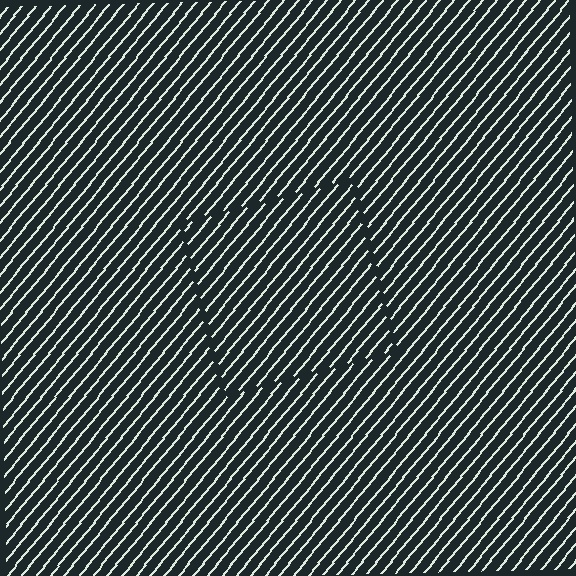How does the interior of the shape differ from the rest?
The interior of the shape contains the same grating, shifted by half a period — the contour is defined by the phase discontinuity where line-ends from the inner and outer gratings abut.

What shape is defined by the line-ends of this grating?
An illusory square. The interior of the shape contains the same grating, shifted by half a period — the contour is defined by the phase discontinuity where line-ends from the inner and outer gratings abut.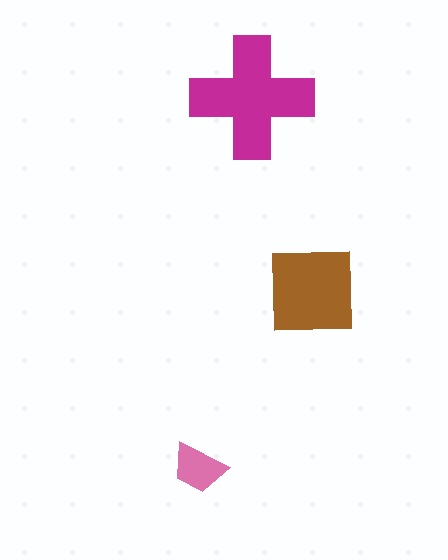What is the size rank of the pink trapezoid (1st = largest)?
3rd.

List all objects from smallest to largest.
The pink trapezoid, the brown square, the magenta cross.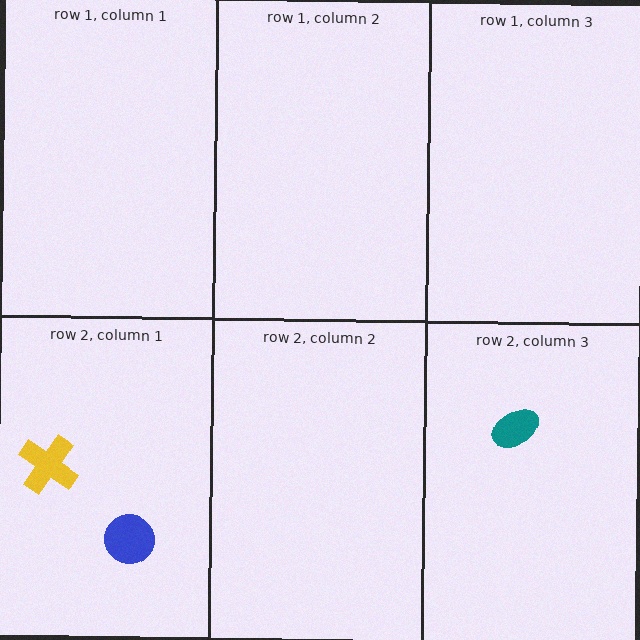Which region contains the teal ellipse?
The row 2, column 3 region.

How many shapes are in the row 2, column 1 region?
2.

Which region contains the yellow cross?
The row 2, column 1 region.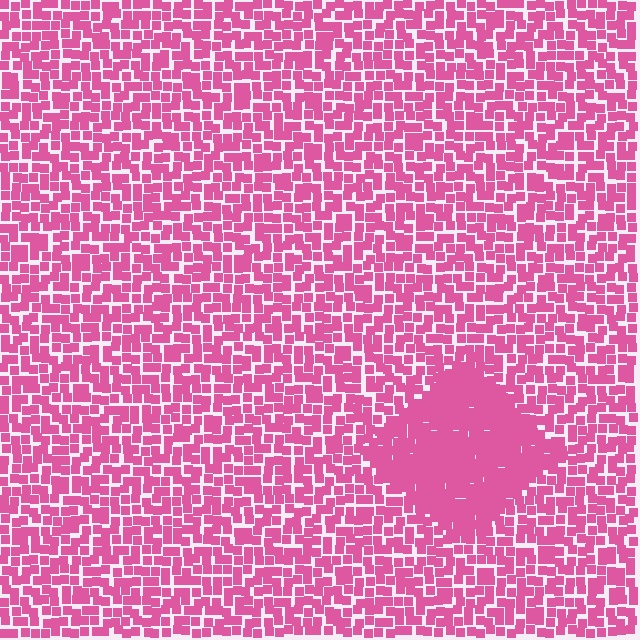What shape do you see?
I see a diamond.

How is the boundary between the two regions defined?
The boundary is defined by a change in element density (approximately 1.8x ratio). All elements are the same color, size, and shape.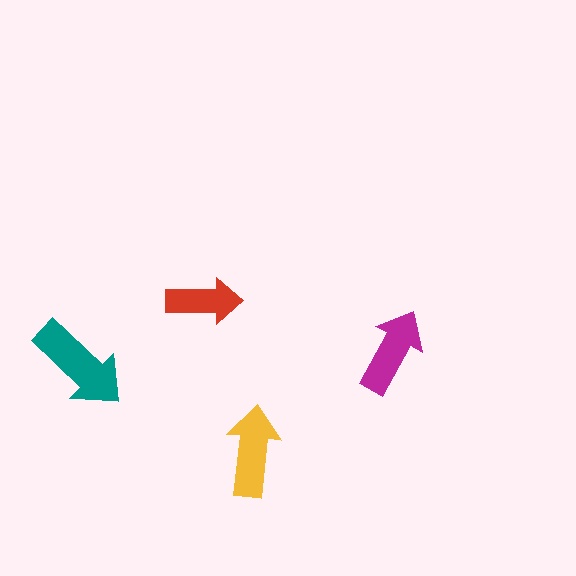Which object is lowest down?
The yellow arrow is bottommost.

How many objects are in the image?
There are 4 objects in the image.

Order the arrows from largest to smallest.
the teal one, the yellow one, the magenta one, the red one.